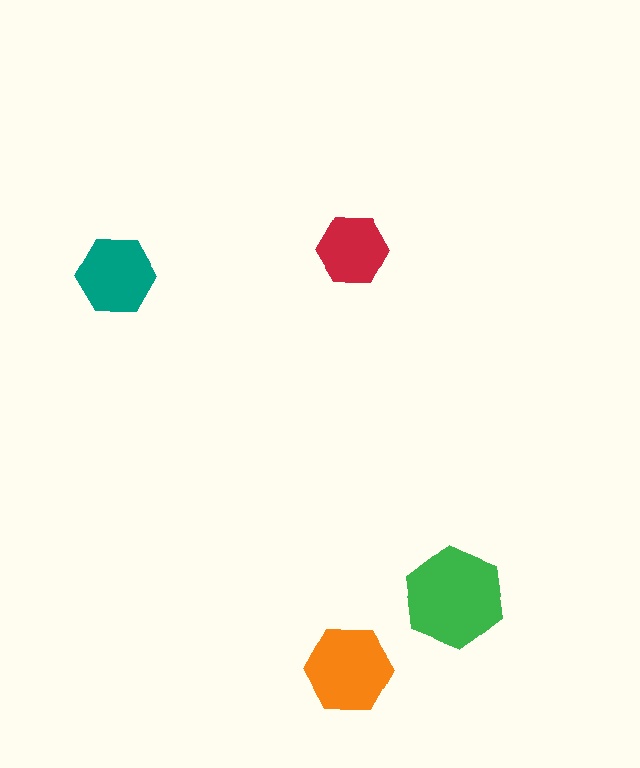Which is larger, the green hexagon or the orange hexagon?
The green one.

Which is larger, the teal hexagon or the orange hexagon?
The orange one.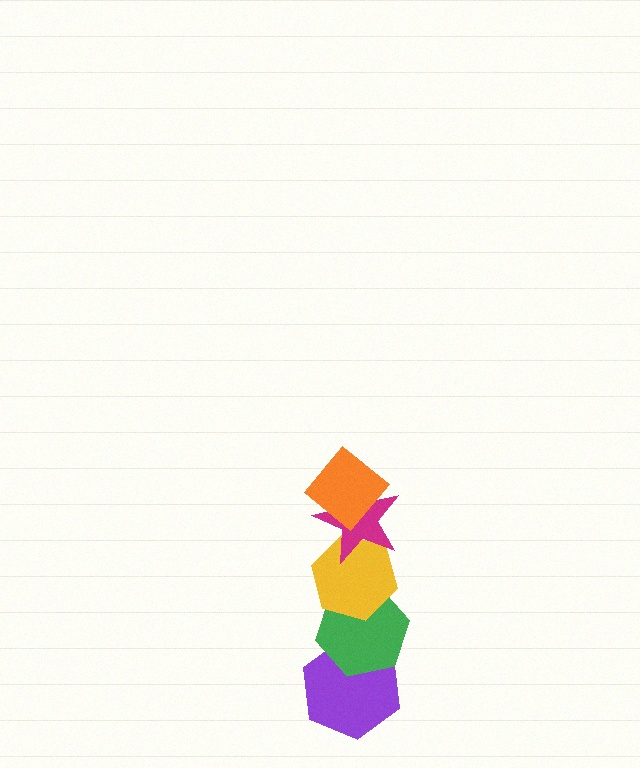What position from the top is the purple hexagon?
The purple hexagon is 5th from the top.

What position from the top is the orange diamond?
The orange diamond is 1st from the top.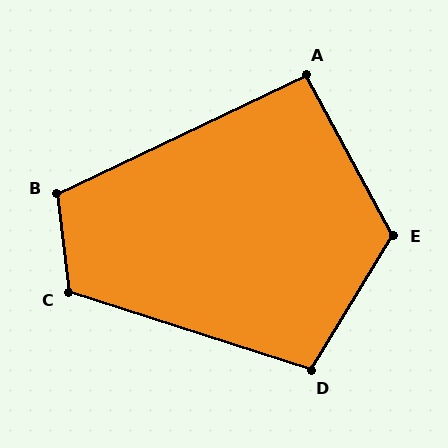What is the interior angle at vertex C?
Approximately 114 degrees (obtuse).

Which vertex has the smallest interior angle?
A, at approximately 93 degrees.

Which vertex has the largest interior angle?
E, at approximately 120 degrees.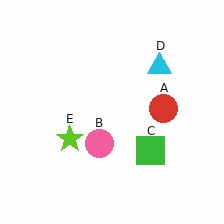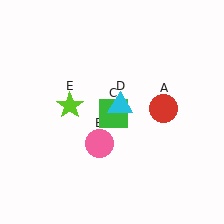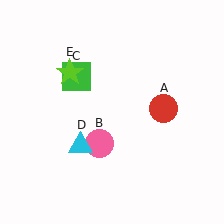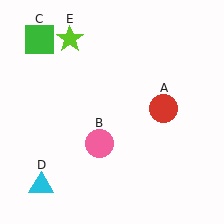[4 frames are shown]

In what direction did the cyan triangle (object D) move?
The cyan triangle (object D) moved down and to the left.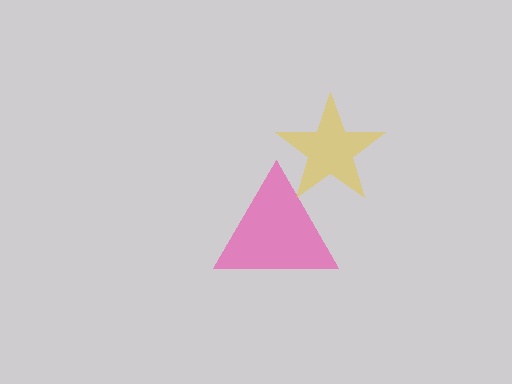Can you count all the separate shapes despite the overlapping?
Yes, there are 2 separate shapes.